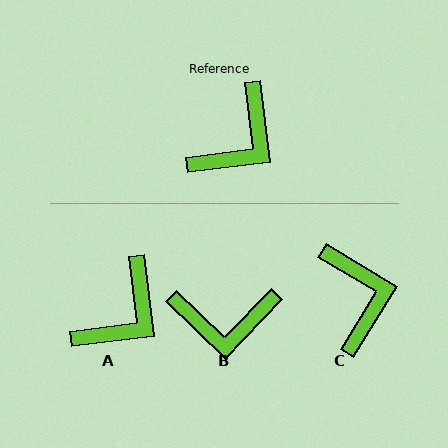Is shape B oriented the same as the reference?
No, it is off by about 51 degrees.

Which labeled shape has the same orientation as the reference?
A.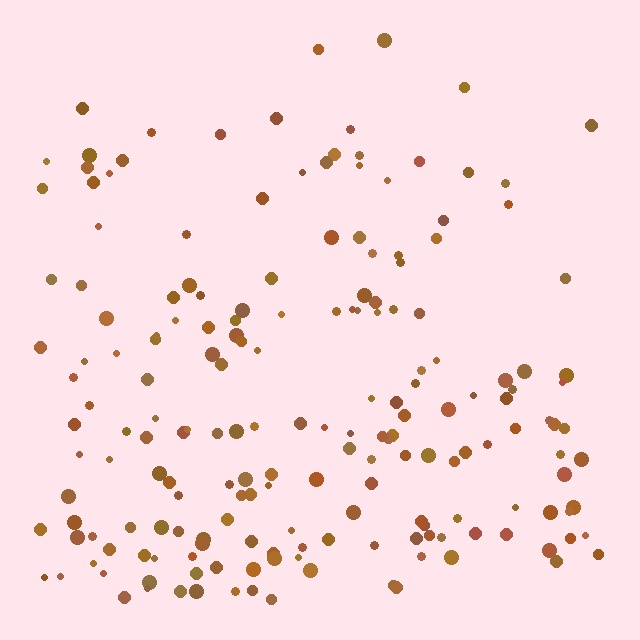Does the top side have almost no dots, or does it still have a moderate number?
Still a moderate number, just noticeably fewer than the bottom.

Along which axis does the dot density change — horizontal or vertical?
Vertical.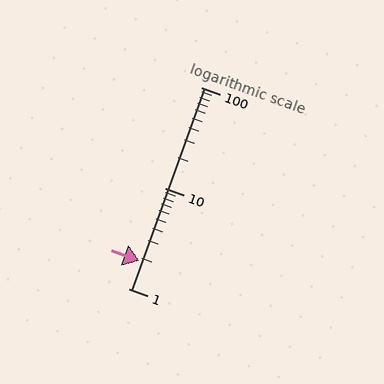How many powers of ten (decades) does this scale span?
The scale spans 2 decades, from 1 to 100.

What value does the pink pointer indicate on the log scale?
The pointer indicates approximately 1.9.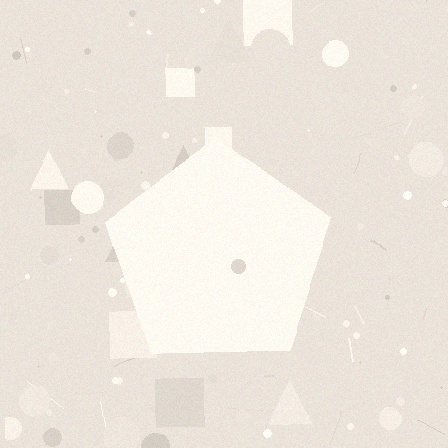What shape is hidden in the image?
A pentagon is hidden in the image.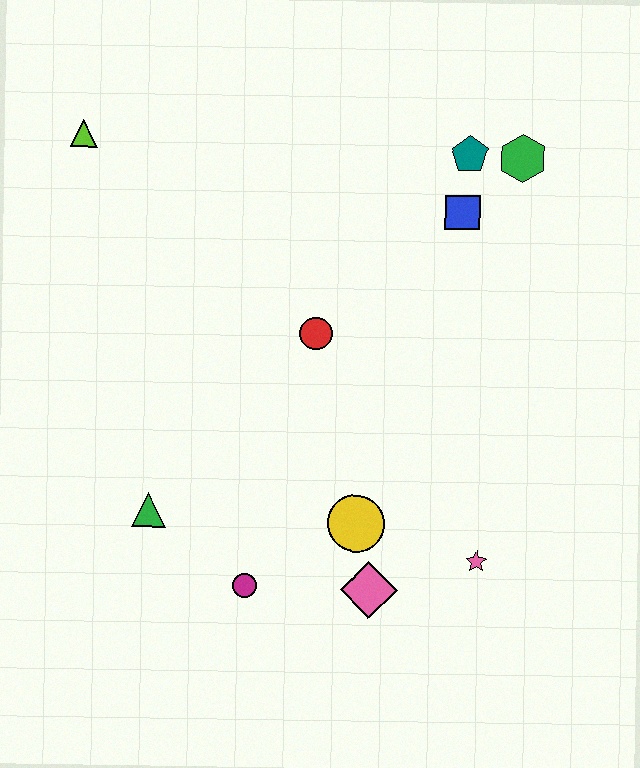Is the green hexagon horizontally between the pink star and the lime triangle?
No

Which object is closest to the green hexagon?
The teal pentagon is closest to the green hexagon.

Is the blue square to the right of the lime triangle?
Yes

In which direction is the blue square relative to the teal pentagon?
The blue square is below the teal pentagon.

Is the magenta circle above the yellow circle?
No